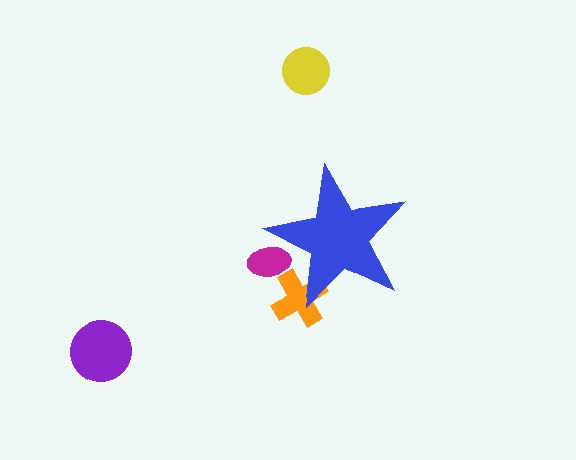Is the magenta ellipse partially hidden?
Yes, the magenta ellipse is partially hidden behind the blue star.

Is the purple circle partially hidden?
No, the purple circle is fully visible.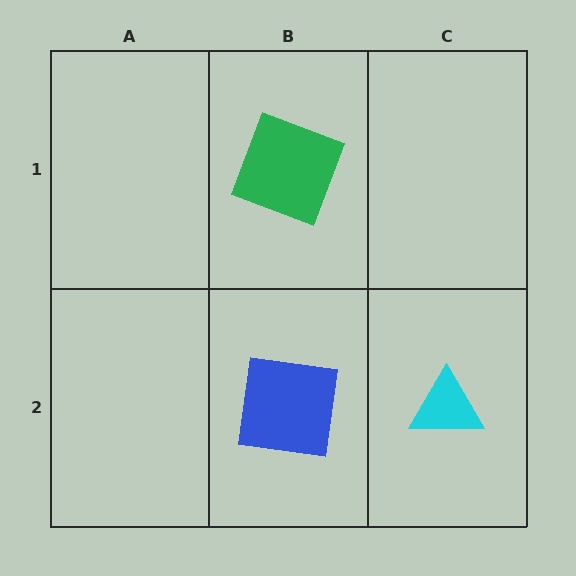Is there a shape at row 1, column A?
No, that cell is empty.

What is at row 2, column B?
A blue square.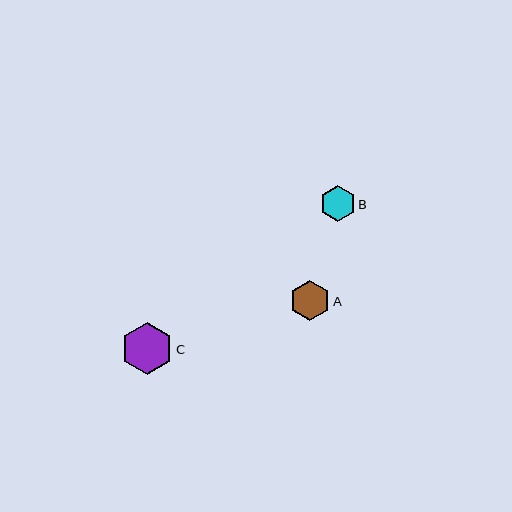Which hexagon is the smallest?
Hexagon B is the smallest with a size of approximately 35 pixels.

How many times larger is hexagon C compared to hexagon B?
Hexagon C is approximately 1.5 times the size of hexagon B.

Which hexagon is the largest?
Hexagon C is the largest with a size of approximately 52 pixels.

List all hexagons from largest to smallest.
From largest to smallest: C, A, B.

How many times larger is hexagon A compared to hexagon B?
Hexagon A is approximately 1.1 times the size of hexagon B.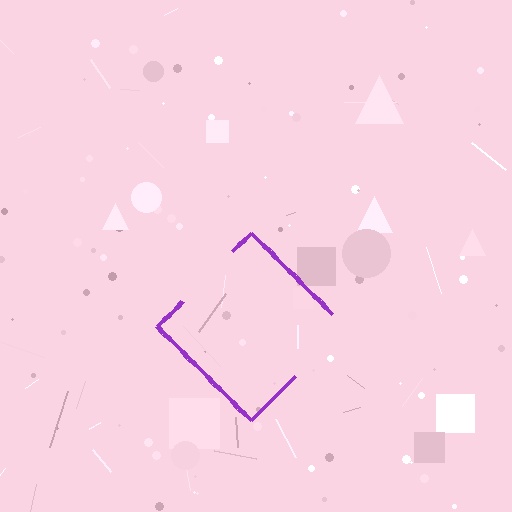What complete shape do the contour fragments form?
The contour fragments form a diamond.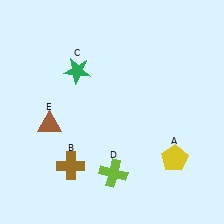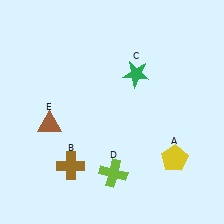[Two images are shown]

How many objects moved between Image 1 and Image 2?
1 object moved between the two images.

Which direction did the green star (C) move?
The green star (C) moved right.